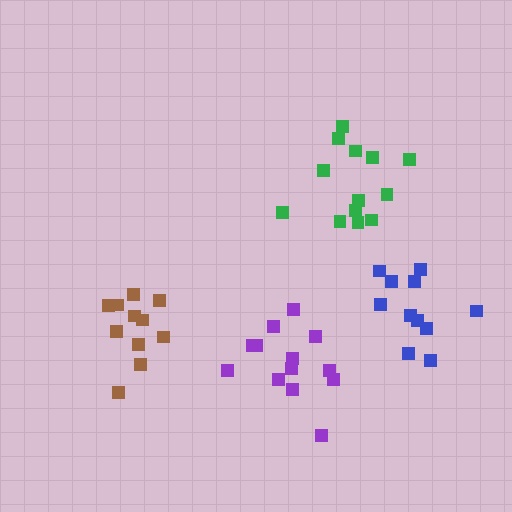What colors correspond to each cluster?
The clusters are colored: green, blue, brown, purple.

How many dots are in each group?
Group 1: 13 dots, Group 2: 11 dots, Group 3: 11 dots, Group 4: 13 dots (48 total).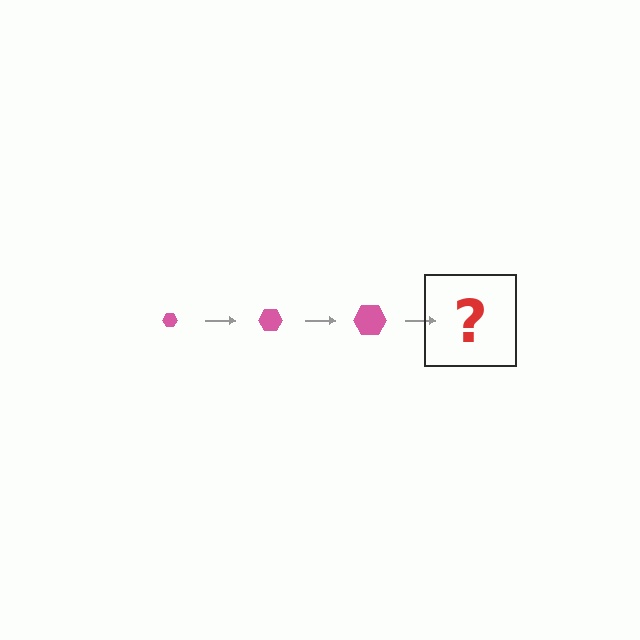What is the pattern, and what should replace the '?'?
The pattern is that the hexagon gets progressively larger each step. The '?' should be a pink hexagon, larger than the previous one.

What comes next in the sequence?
The next element should be a pink hexagon, larger than the previous one.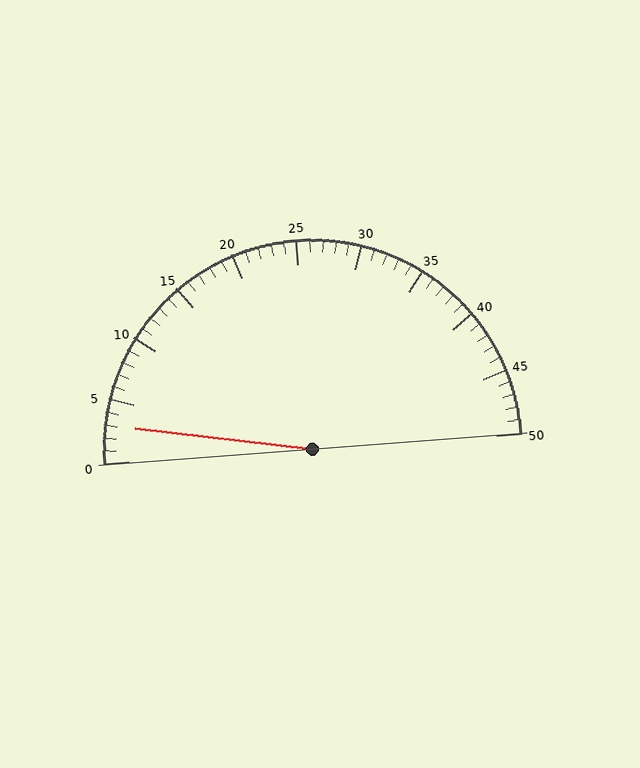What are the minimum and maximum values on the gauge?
The gauge ranges from 0 to 50.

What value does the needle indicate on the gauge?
The needle indicates approximately 3.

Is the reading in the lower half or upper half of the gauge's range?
The reading is in the lower half of the range (0 to 50).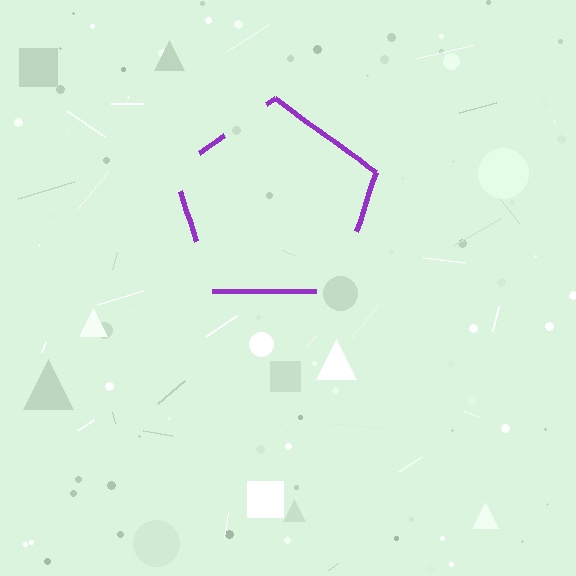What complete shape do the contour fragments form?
The contour fragments form a pentagon.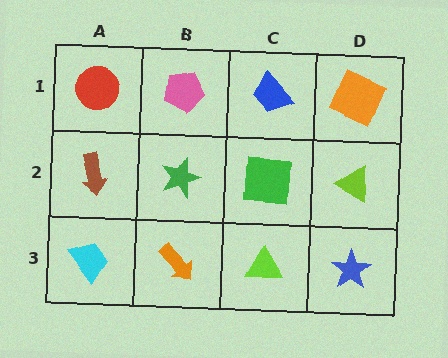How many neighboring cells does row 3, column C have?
3.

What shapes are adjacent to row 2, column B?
A pink pentagon (row 1, column B), an orange arrow (row 3, column B), a brown arrow (row 2, column A), a green square (row 2, column C).